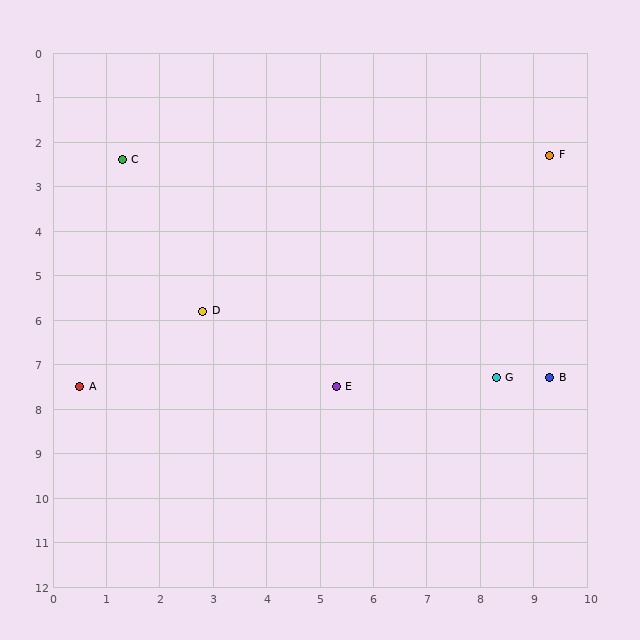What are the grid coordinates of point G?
Point G is at approximately (8.3, 7.3).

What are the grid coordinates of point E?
Point E is at approximately (5.3, 7.5).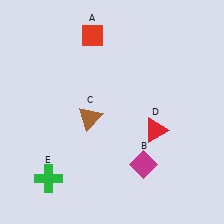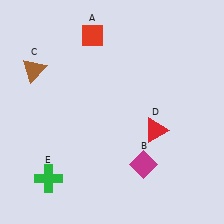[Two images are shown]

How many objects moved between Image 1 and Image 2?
1 object moved between the two images.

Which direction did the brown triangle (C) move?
The brown triangle (C) moved left.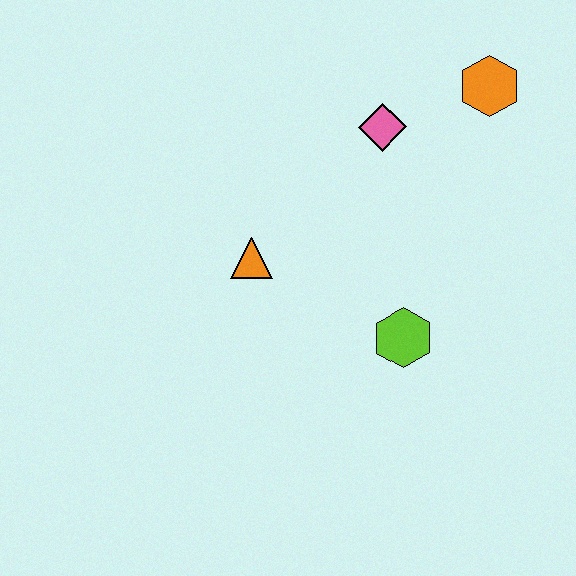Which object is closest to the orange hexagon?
The pink diamond is closest to the orange hexagon.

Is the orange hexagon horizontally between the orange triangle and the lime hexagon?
No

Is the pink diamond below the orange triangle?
No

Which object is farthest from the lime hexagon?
The orange hexagon is farthest from the lime hexagon.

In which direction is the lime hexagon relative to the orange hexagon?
The lime hexagon is below the orange hexagon.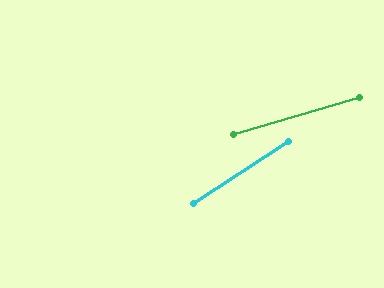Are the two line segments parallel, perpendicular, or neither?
Neither parallel nor perpendicular — they differ by about 17°.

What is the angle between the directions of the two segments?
Approximately 17 degrees.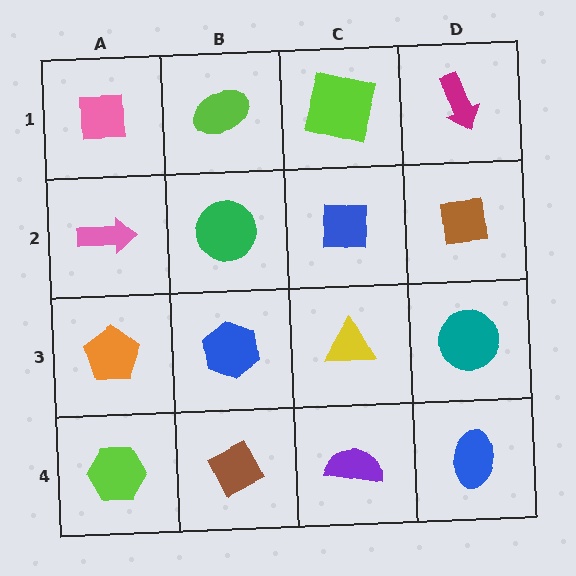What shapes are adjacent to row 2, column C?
A lime square (row 1, column C), a yellow triangle (row 3, column C), a green circle (row 2, column B), a brown square (row 2, column D).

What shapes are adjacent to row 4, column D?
A teal circle (row 3, column D), a purple semicircle (row 4, column C).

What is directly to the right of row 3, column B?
A yellow triangle.